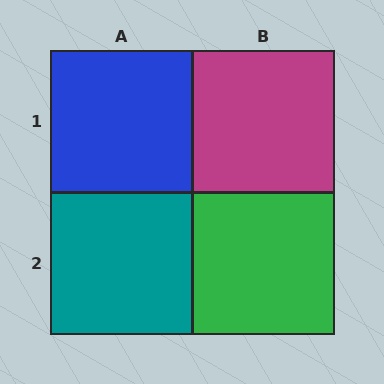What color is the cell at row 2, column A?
Teal.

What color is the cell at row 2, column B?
Green.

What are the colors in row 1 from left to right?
Blue, magenta.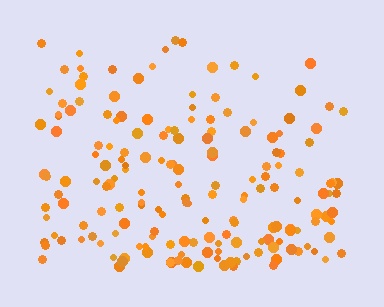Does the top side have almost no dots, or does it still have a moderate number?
Still a moderate number, just noticeably fewer than the bottom.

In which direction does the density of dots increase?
From top to bottom, with the bottom side densest.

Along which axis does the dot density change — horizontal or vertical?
Vertical.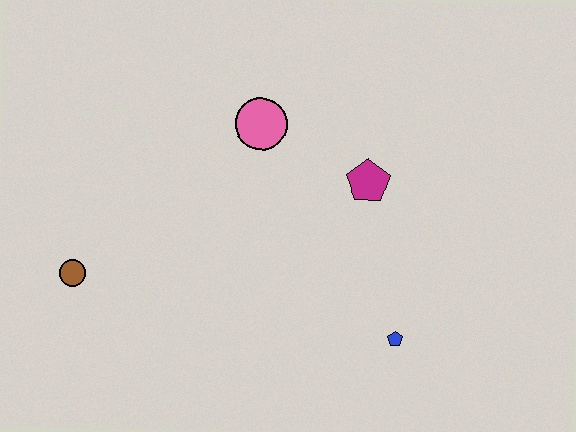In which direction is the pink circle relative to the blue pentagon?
The pink circle is above the blue pentagon.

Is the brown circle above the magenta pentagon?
No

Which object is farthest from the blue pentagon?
The brown circle is farthest from the blue pentagon.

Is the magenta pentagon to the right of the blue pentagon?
No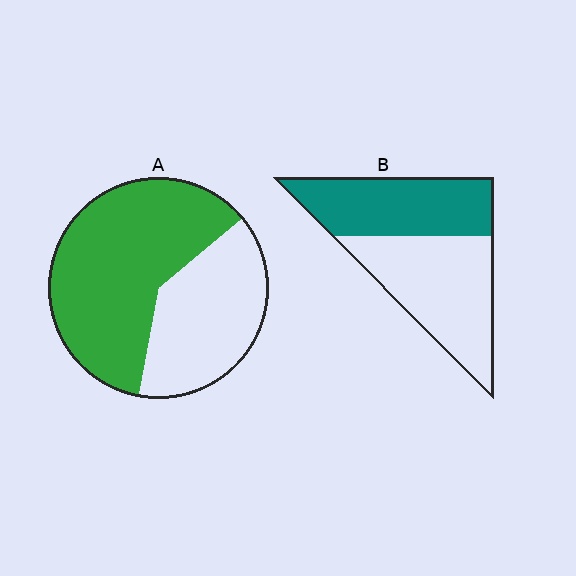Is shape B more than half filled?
No.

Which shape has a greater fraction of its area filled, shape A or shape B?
Shape A.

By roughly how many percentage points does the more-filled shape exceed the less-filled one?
By roughly 15 percentage points (A over B).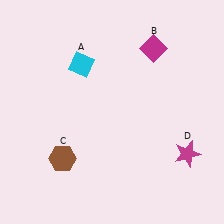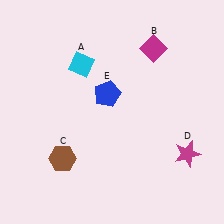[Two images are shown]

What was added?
A blue pentagon (E) was added in Image 2.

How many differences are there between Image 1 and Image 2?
There is 1 difference between the two images.